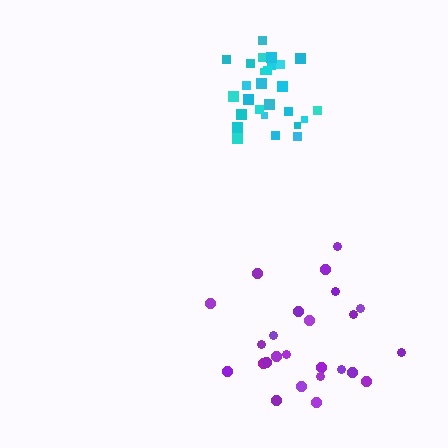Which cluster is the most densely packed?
Cyan.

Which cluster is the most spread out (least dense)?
Purple.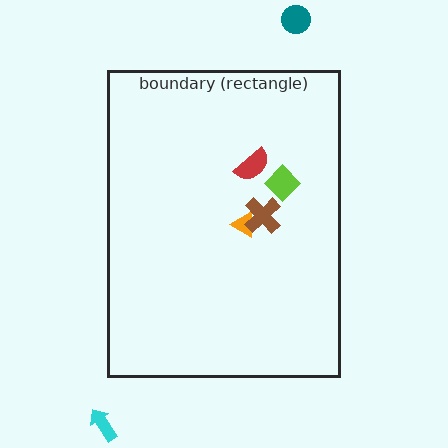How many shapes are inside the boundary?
4 inside, 2 outside.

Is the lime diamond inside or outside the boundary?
Inside.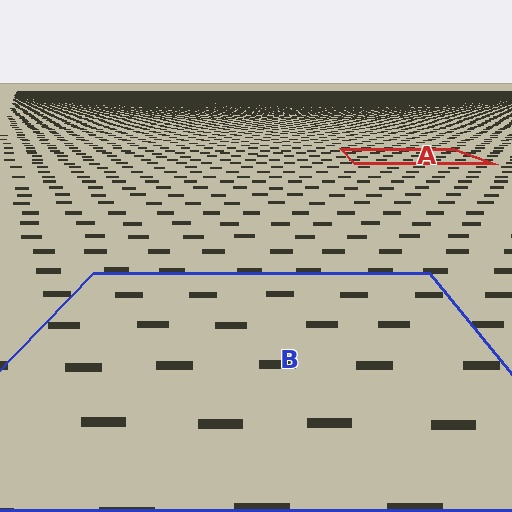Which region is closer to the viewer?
Region B is closer. The texture elements there are larger and more spread out.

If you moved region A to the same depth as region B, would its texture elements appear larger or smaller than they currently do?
They would appear larger. At a closer depth, the same texture elements are projected at a bigger on-screen size.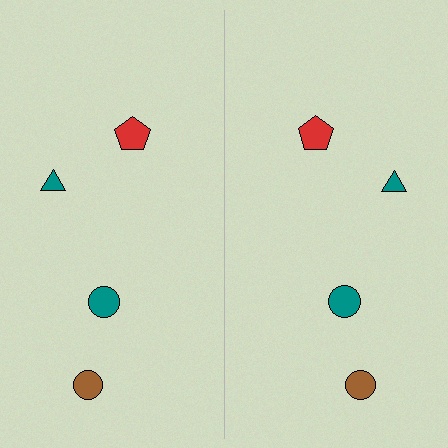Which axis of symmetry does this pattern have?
The pattern has a vertical axis of symmetry running through the center of the image.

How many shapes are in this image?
There are 8 shapes in this image.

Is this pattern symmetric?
Yes, this pattern has bilateral (reflection) symmetry.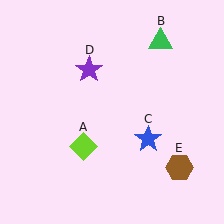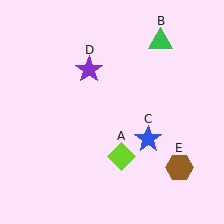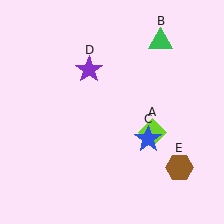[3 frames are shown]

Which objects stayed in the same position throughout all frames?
Green triangle (object B) and blue star (object C) and purple star (object D) and brown hexagon (object E) remained stationary.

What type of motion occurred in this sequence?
The lime diamond (object A) rotated counterclockwise around the center of the scene.